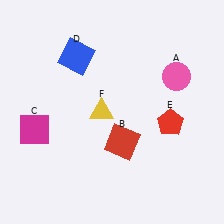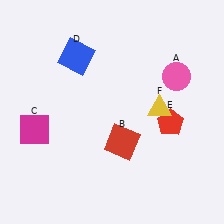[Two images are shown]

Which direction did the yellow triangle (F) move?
The yellow triangle (F) moved right.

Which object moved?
The yellow triangle (F) moved right.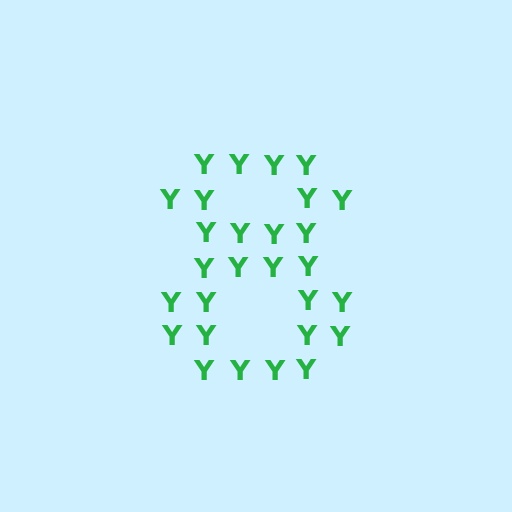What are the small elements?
The small elements are letter Y's.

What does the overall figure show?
The overall figure shows the digit 8.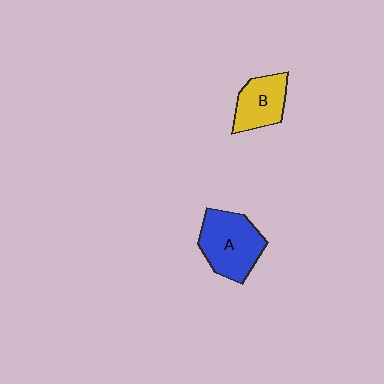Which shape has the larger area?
Shape A (blue).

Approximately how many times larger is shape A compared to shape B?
Approximately 1.4 times.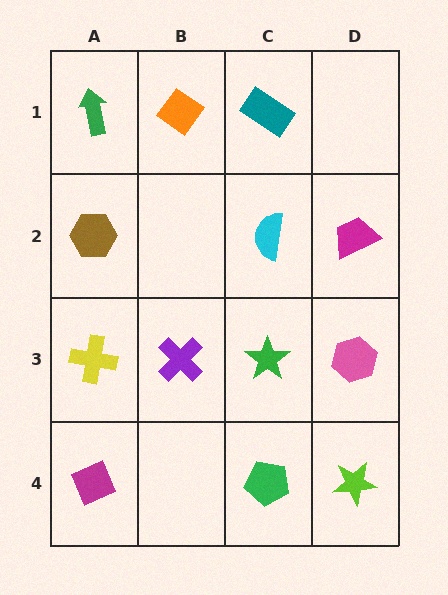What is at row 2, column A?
A brown hexagon.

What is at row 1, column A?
A green arrow.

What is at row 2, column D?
A magenta trapezoid.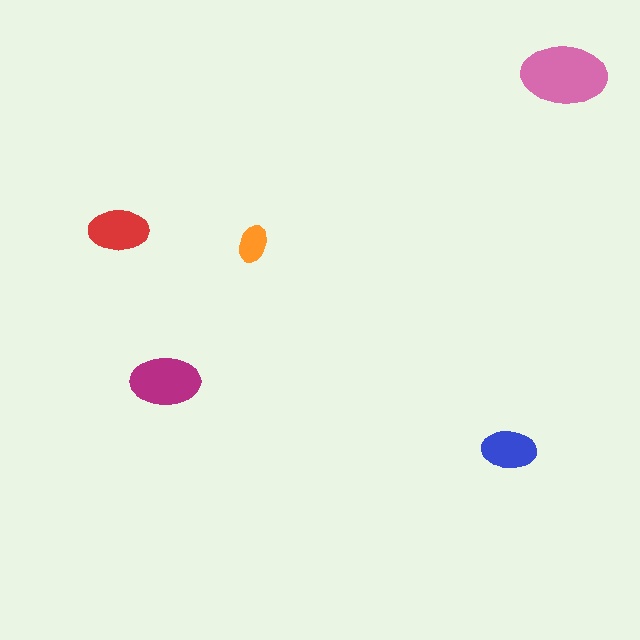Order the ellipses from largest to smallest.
the pink one, the magenta one, the red one, the blue one, the orange one.